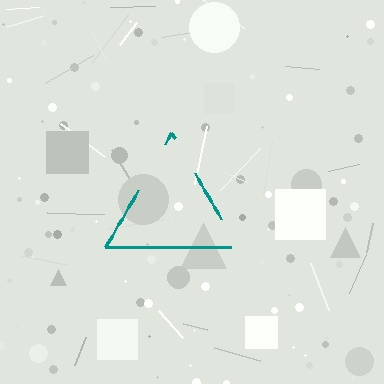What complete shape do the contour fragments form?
The contour fragments form a triangle.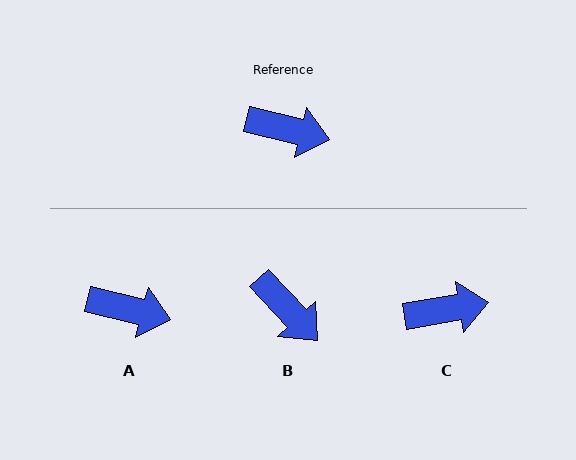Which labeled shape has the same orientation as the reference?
A.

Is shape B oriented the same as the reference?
No, it is off by about 33 degrees.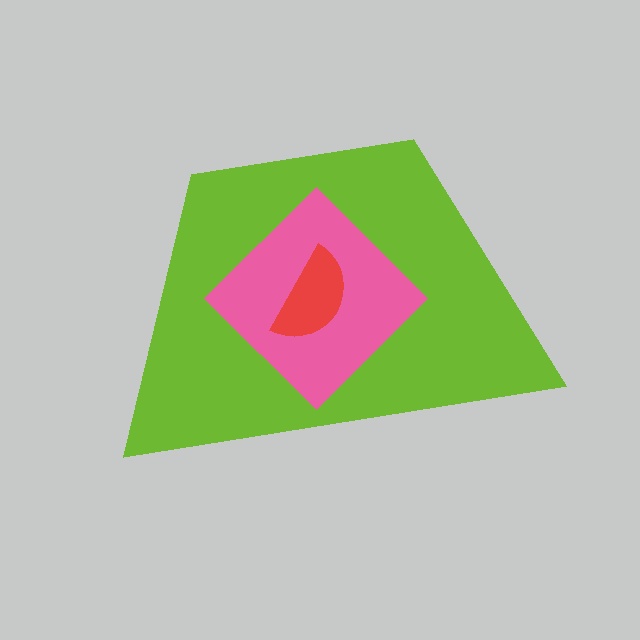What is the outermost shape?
The lime trapezoid.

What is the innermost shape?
The red semicircle.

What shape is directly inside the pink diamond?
The red semicircle.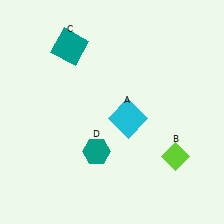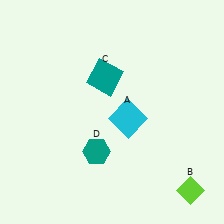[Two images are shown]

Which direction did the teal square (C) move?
The teal square (C) moved right.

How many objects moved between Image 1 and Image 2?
2 objects moved between the two images.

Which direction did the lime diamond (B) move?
The lime diamond (B) moved down.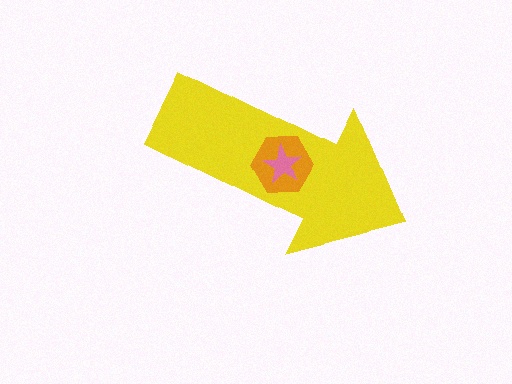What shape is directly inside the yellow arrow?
The orange hexagon.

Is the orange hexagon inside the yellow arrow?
Yes.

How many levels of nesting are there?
3.